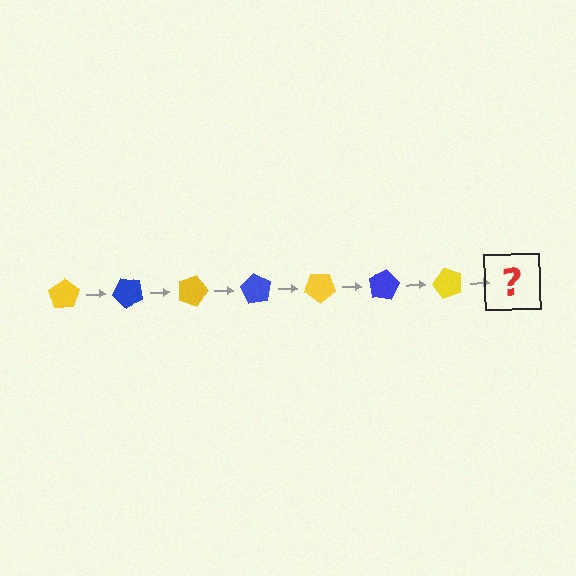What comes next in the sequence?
The next element should be a blue pentagon, rotated 315 degrees from the start.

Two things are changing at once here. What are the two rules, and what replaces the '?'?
The two rules are that it rotates 45 degrees each step and the color cycles through yellow and blue. The '?' should be a blue pentagon, rotated 315 degrees from the start.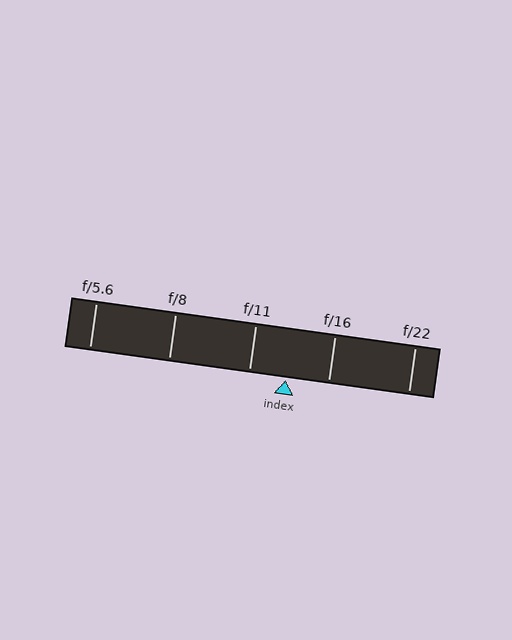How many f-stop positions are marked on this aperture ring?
There are 5 f-stop positions marked.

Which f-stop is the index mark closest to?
The index mark is closest to f/11.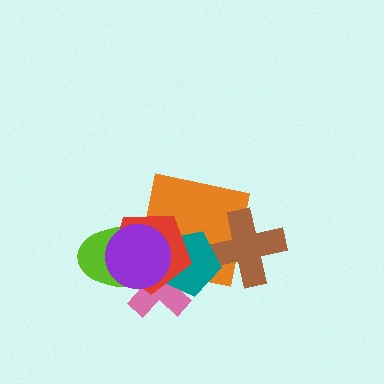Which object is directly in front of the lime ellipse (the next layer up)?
The teal pentagon is directly in front of the lime ellipse.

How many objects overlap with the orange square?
6 objects overlap with the orange square.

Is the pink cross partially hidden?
Yes, it is partially covered by another shape.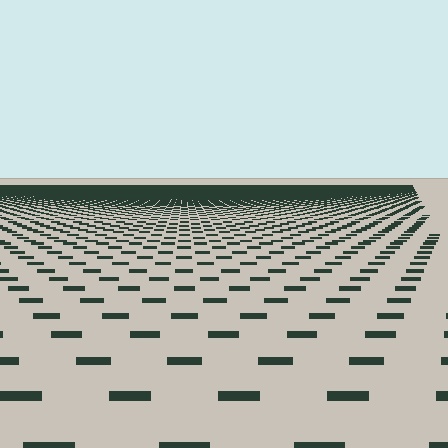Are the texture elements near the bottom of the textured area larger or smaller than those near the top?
Larger. Near the bottom, elements are closer to the viewer and appear at a bigger on-screen size.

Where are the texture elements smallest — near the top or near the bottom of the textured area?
Near the top.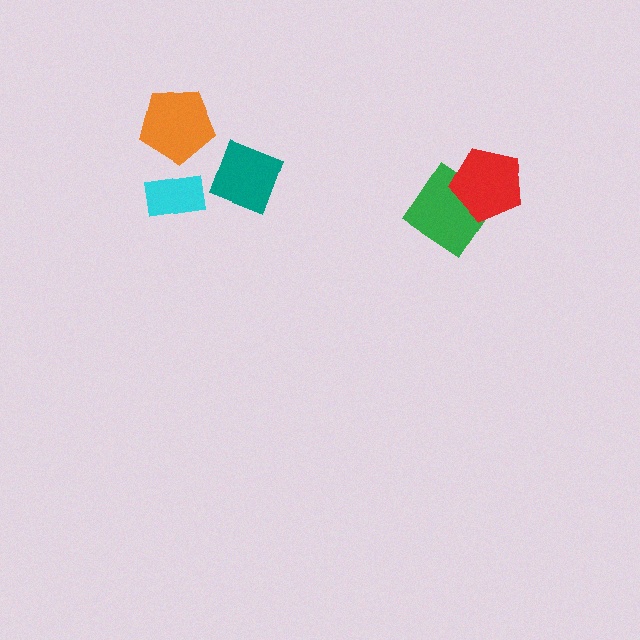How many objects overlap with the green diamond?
1 object overlaps with the green diamond.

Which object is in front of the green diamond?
The red pentagon is in front of the green diamond.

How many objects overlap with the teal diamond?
0 objects overlap with the teal diamond.